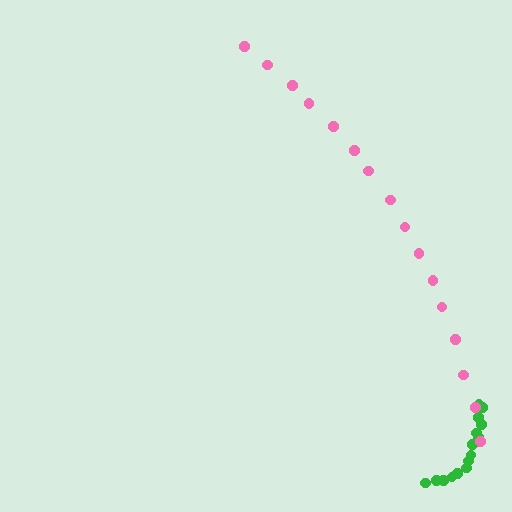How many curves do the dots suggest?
There are 2 distinct paths.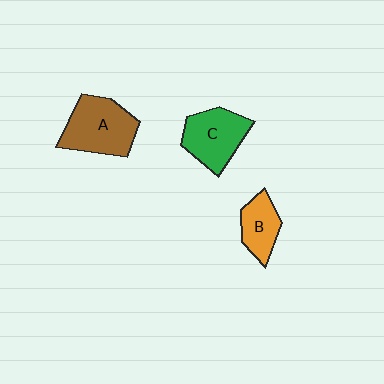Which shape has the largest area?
Shape A (brown).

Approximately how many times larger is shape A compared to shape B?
Approximately 1.7 times.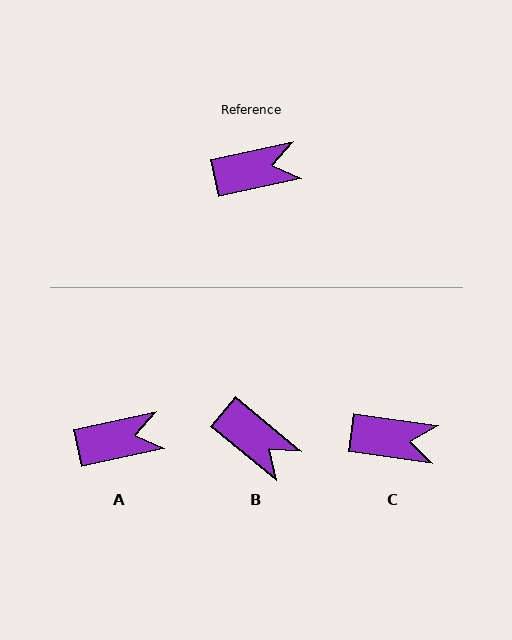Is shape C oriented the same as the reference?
No, it is off by about 20 degrees.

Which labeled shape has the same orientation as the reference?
A.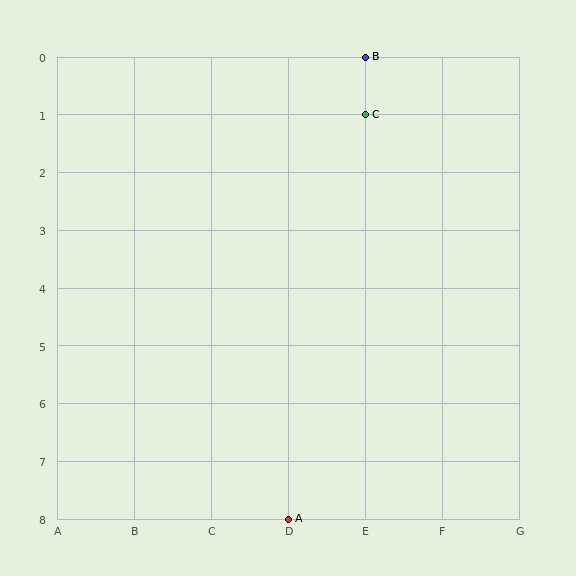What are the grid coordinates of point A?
Point A is at grid coordinates (D, 8).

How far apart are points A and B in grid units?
Points A and B are 1 column and 8 rows apart (about 8.1 grid units diagonally).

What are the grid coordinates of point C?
Point C is at grid coordinates (E, 1).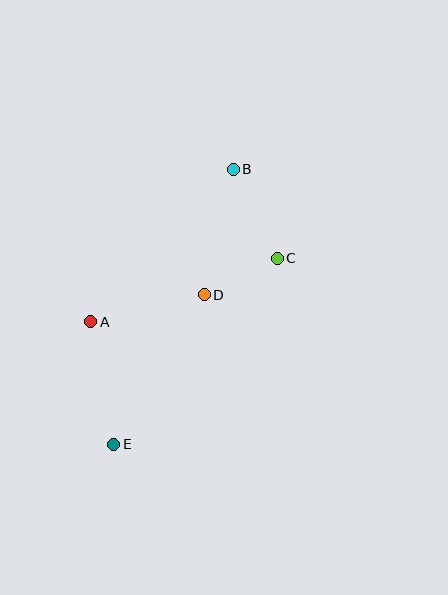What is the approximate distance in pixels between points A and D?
The distance between A and D is approximately 117 pixels.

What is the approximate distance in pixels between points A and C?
The distance between A and C is approximately 198 pixels.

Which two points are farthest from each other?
Points B and E are farthest from each other.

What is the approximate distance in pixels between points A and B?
The distance between A and B is approximately 209 pixels.